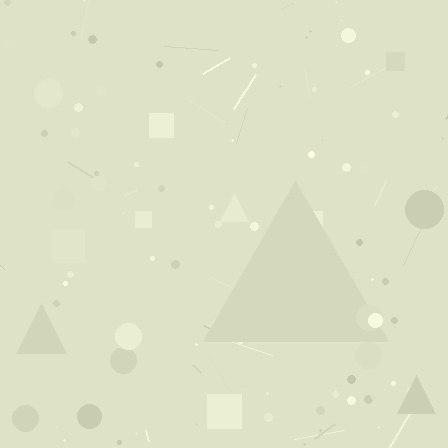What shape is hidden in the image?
A triangle is hidden in the image.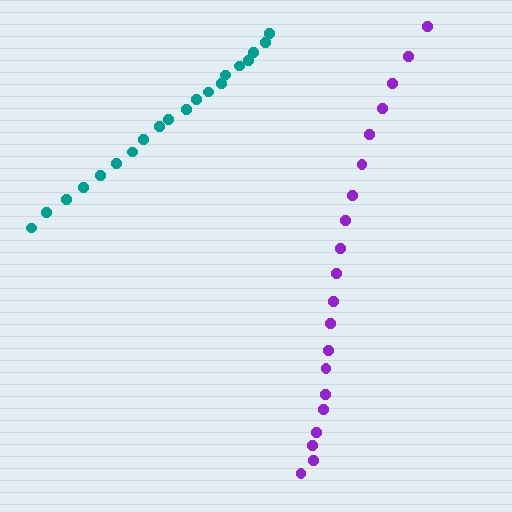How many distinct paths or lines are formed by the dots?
There are 2 distinct paths.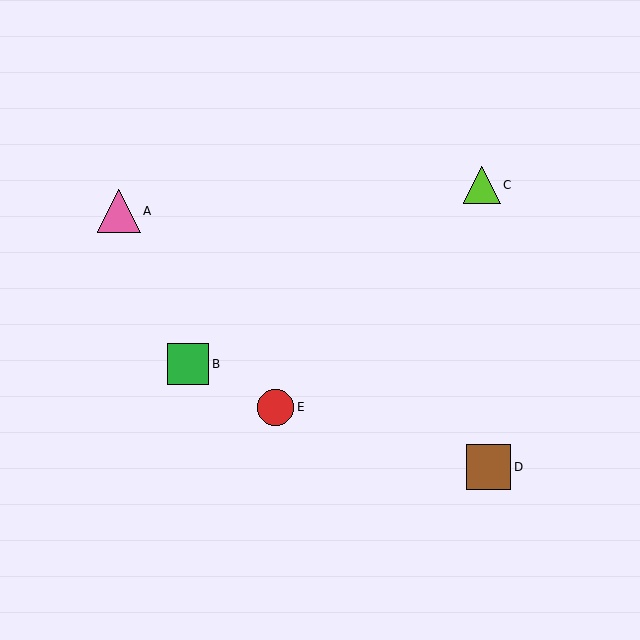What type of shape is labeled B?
Shape B is a green square.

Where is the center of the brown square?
The center of the brown square is at (489, 467).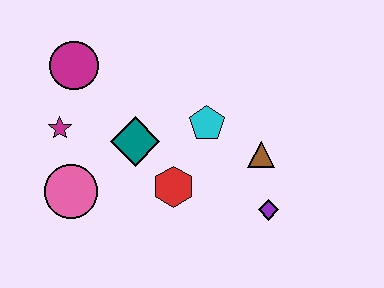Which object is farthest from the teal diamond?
The purple diamond is farthest from the teal diamond.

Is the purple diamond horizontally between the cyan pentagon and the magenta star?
No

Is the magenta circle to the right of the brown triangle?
No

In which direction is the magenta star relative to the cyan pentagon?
The magenta star is to the left of the cyan pentagon.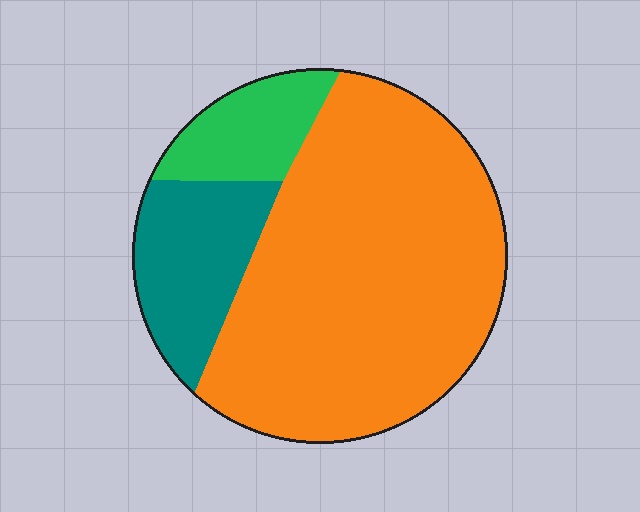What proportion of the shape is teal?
Teal covers around 20% of the shape.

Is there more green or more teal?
Teal.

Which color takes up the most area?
Orange, at roughly 70%.